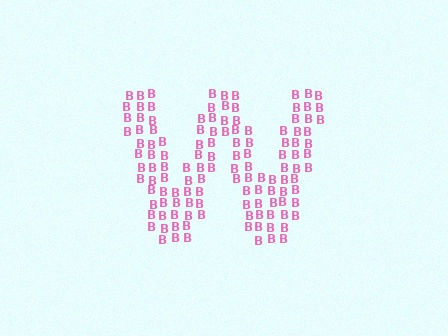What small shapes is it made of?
It is made of small letter B's.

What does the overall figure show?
The overall figure shows the letter W.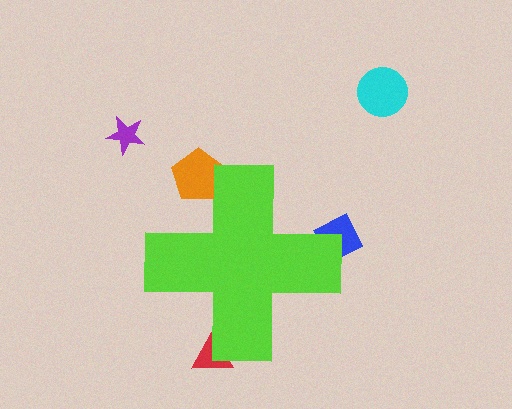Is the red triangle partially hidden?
Yes, the red triangle is partially hidden behind the lime cross.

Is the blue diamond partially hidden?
Yes, the blue diamond is partially hidden behind the lime cross.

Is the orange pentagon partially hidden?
Yes, the orange pentagon is partially hidden behind the lime cross.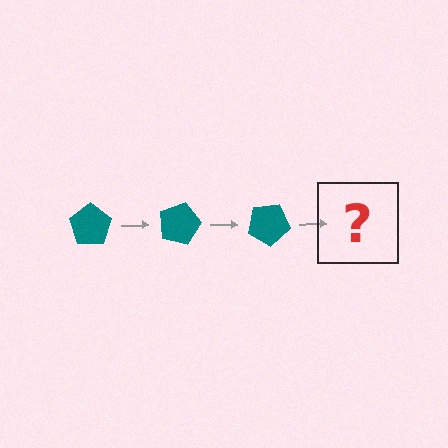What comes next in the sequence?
The next element should be a teal pentagon rotated 45 degrees.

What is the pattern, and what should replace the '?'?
The pattern is that the pentagon rotates 15 degrees each step. The '?' should be a teal pentagon rotated 45 degrees.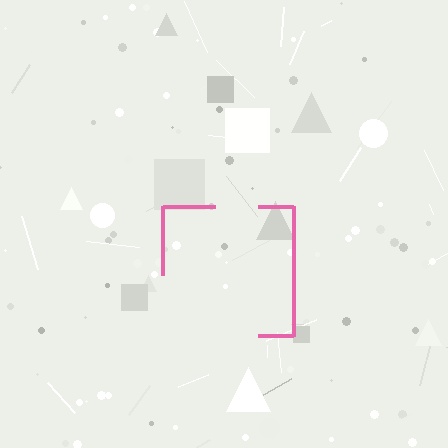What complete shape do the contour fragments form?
The contour fragments form a square.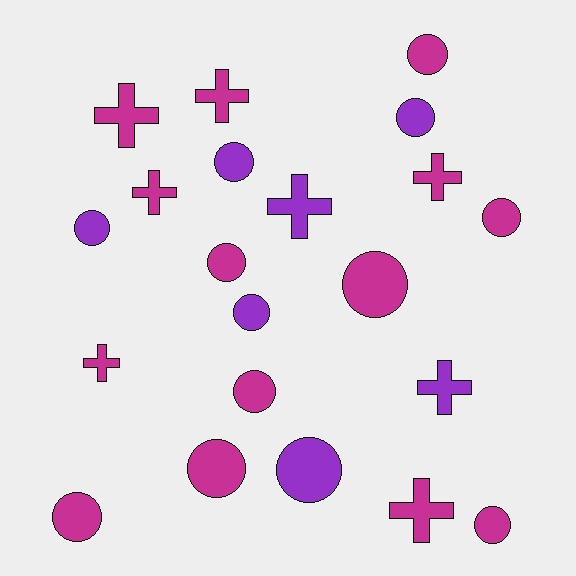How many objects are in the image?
There are 21 objects.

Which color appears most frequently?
Magenta, with 14 objects.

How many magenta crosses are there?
There are 6 magenta crosses.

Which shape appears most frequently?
Circle, with 13 objects.